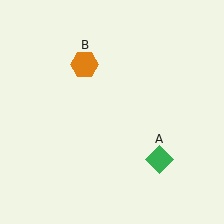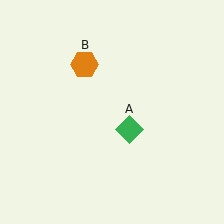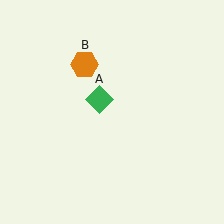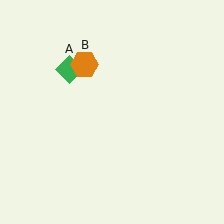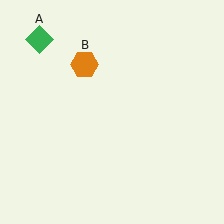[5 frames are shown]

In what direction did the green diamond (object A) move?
The green diamond (object A) moved up and to the left.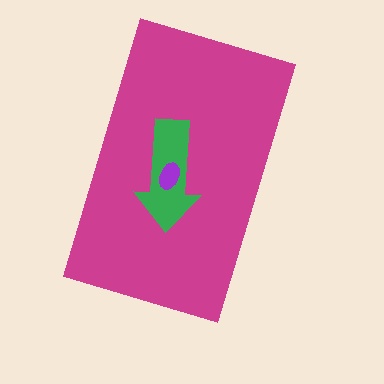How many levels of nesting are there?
3.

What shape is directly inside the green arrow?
The purple ellipse.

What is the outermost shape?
The magenta rectangle.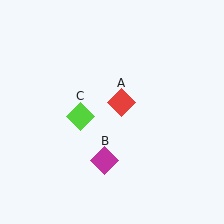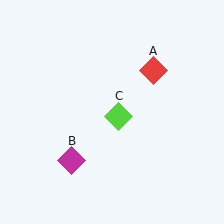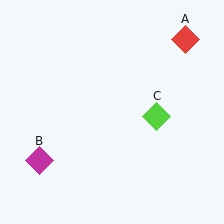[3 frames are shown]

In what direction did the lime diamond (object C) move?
The lime diamond (object C) moved right.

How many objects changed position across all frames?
3 objects changed position: red diamond (object A), magenta diamond (object B), lime diamond (object C).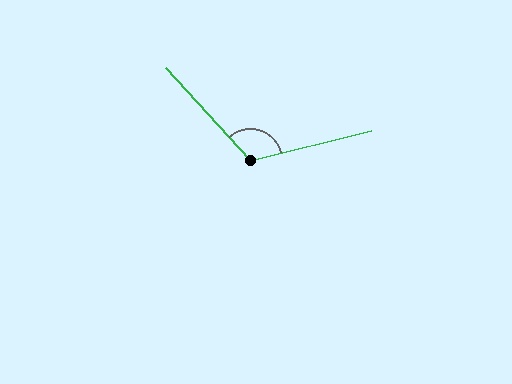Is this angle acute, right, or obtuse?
It is obtuse.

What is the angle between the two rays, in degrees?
Approximately 119 degrees.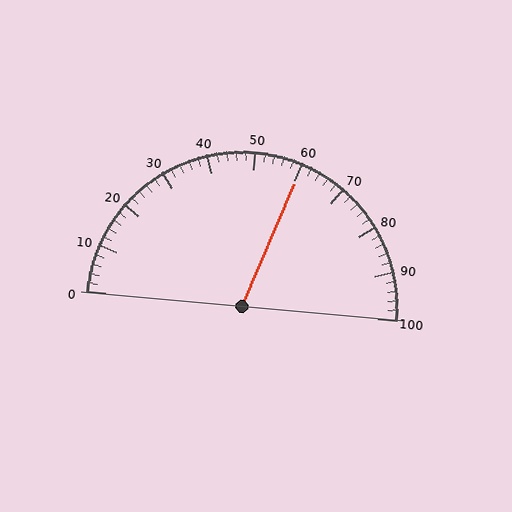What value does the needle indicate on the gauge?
The needle indicates approximately 60.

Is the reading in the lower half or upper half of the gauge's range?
The reading is in the upper half of the range (0 to 100).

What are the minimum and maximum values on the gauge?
The gauge ranges from 0 to 100.